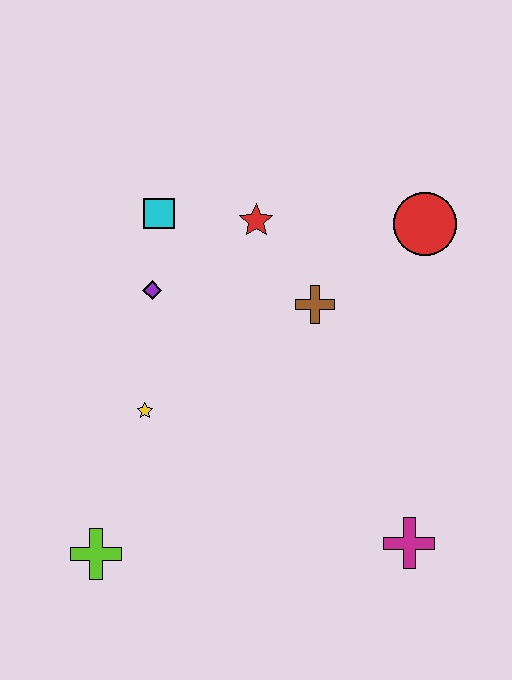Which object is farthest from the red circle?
The lime cross is farthest from the red circle.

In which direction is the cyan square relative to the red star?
The cyan square is to the left of the red star.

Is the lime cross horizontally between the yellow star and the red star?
No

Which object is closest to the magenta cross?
The brown cross is closest to the magenta cross.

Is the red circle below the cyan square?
Yes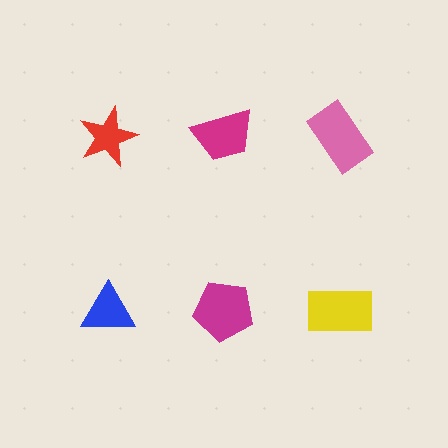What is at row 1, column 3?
A pink rectangle.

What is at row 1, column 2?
A magenta trapezoid.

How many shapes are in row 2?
3 shapes.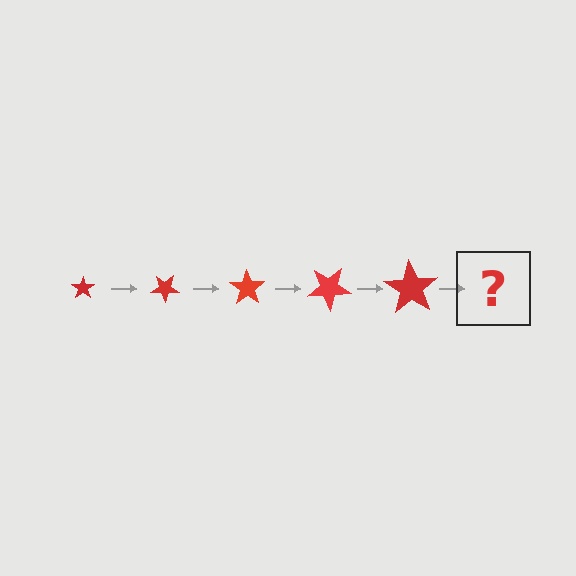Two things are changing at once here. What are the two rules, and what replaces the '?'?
The two rules are that the star grows larger each step and it rotates 35 degrees each step. The '?' should be a star, larger than the previous one and rotated 175 degrees from the start.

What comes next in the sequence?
The next element should be a star, larger than the previous one and rotated 175 degrees from the start.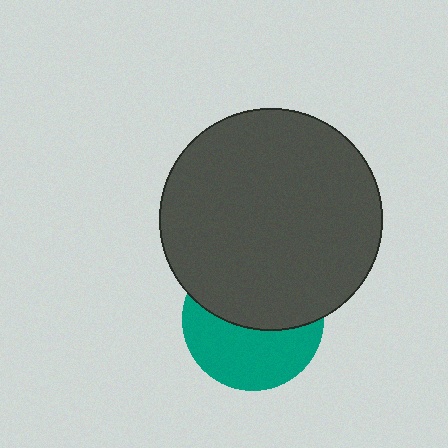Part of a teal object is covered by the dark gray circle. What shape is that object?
It is a circle.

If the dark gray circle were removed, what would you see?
You would see the complete teal circle.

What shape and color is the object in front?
The object in front is a dark gray circle.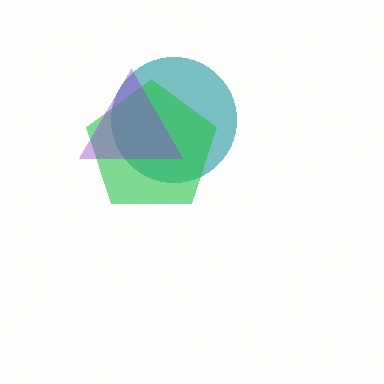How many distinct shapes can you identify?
There are 3 distinct shapes: a teal circle, a green pentagon, a purple triangle.